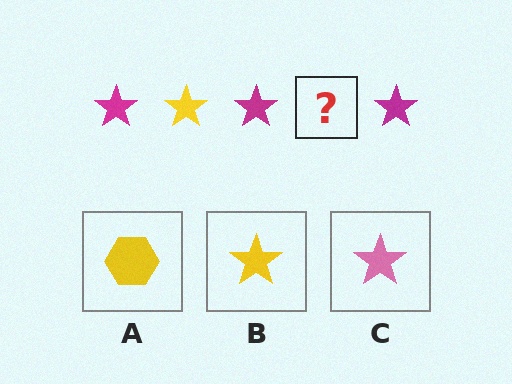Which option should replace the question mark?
Option B.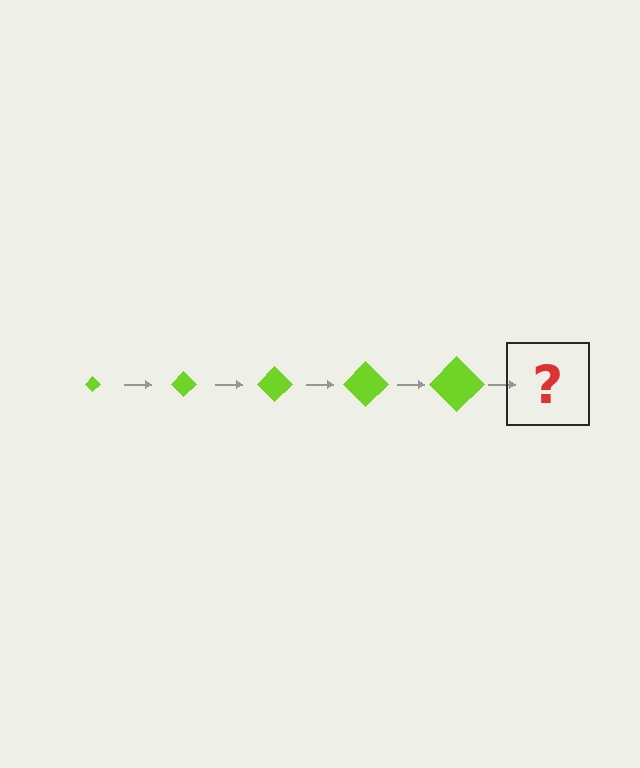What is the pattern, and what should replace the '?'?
The pattern is that the diamond gets progressively larger each step. The '?' should be a lime diamond, larger than the previous one.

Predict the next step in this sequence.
The next step is a lime diamond, larger than the previous one.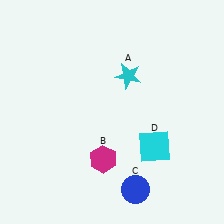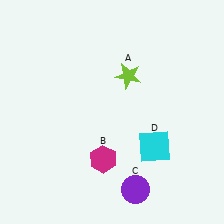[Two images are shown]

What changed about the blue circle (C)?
In Image 1, C is blue. In Image 2, it changed to purple.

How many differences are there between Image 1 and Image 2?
There are 2 differences between the two images.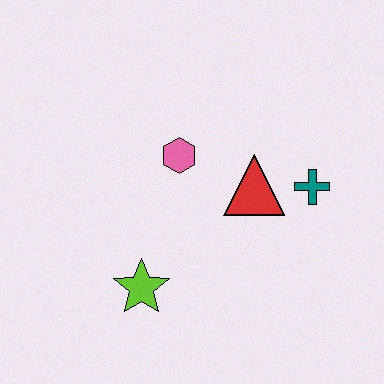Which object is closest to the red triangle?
The teal cross is closest to the red triangle.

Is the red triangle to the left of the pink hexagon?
No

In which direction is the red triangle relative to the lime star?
The red triangle is to the right of the lime star.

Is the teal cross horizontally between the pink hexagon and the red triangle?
No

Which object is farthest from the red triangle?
The lime star is farthest from the red triangle.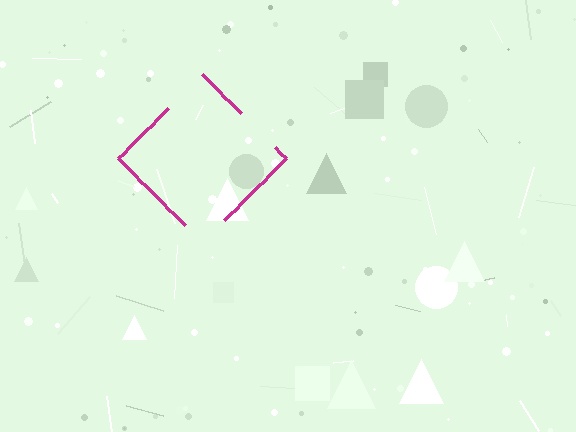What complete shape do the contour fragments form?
The contour fragments form a diamond.